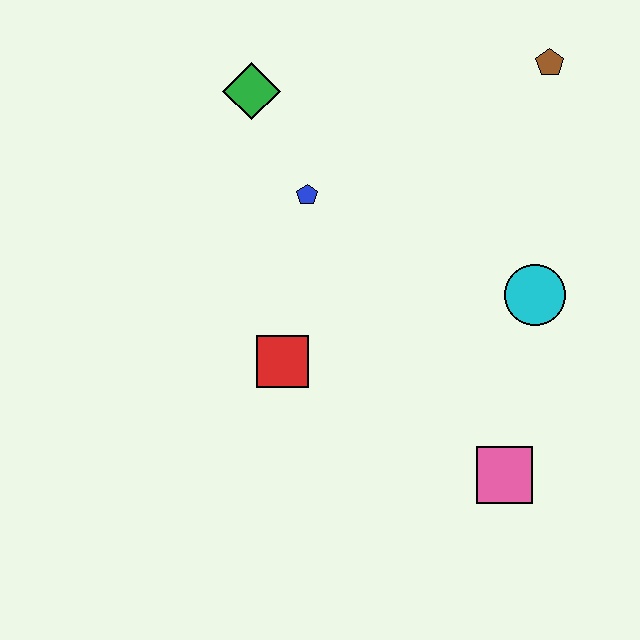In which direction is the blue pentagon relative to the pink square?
The blue pentagon is above the pink square.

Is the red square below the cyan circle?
Yes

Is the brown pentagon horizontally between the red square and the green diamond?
No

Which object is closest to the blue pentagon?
The green diamond is closest to the blue pentagon.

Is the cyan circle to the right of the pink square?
Yes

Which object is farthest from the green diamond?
The pink square is farthest from the green diamond.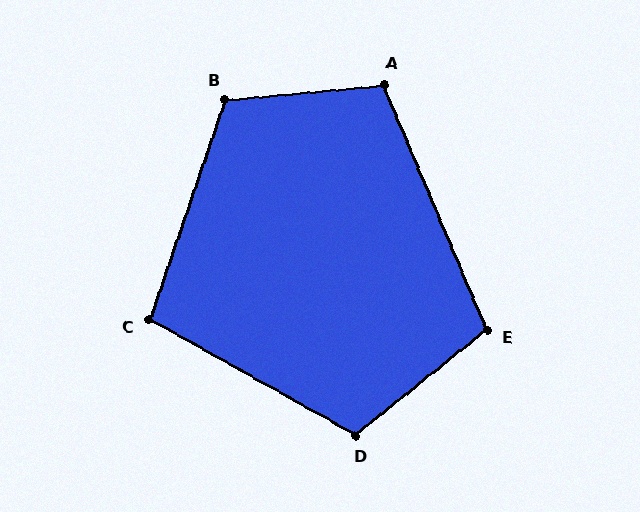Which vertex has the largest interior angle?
B, at approximately 115 degrees.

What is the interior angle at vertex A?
Approximately 107 degrees (obtuse).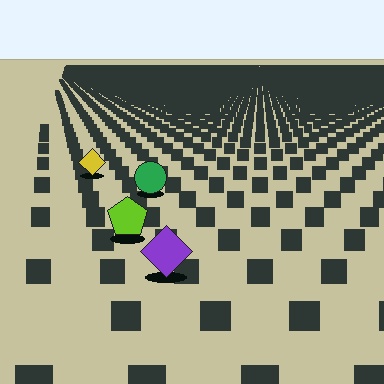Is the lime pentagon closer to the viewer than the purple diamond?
No. The purple diamond is closer — you can tell from the texture gradient: the ground texture is coarser near it.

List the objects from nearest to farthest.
From nearest to farthest: the purple diamond, the lime pentagon, the green circle, the yellow diamond.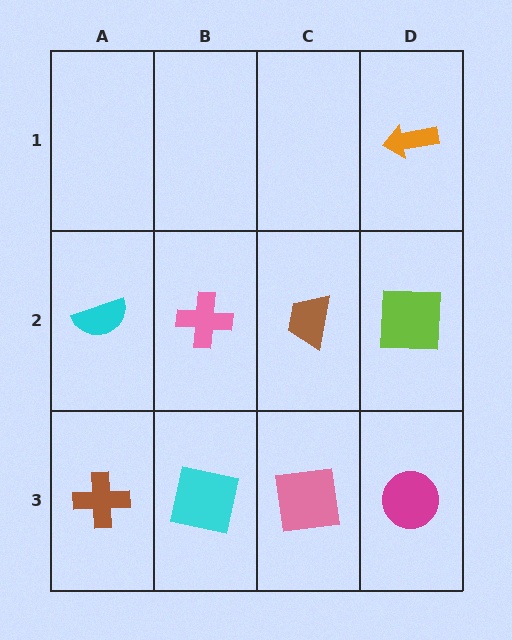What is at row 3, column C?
A pink square.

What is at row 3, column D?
A magenta circle.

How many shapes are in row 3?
4 shapes.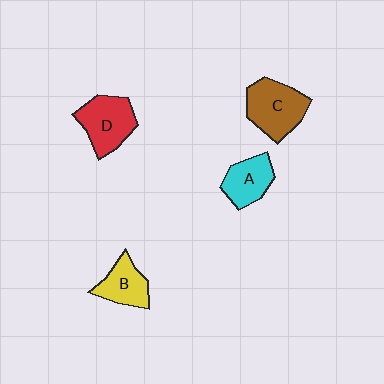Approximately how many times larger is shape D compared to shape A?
Approximately 1.3 times.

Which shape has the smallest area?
Shape B (yellow).